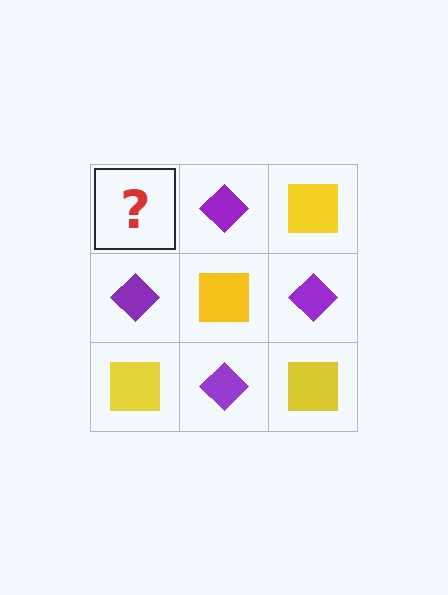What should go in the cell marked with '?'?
The missing cell should contain a yellow square.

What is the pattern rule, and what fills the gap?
The rule is that it alternates yellow square and purple diamond in a checkerboard pattern. The gap should be filled with a yellow square.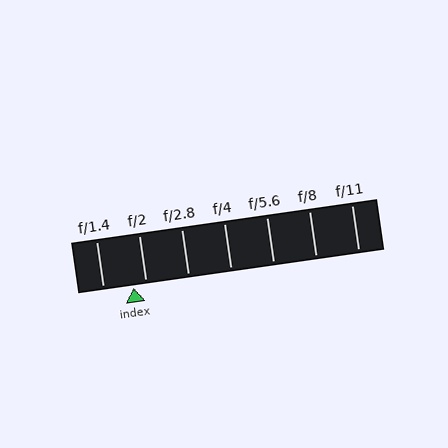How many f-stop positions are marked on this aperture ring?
There are 7 f-stop positions marked.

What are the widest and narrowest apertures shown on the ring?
The widest aperture shown is f/1.4 and the narrowest is f/11.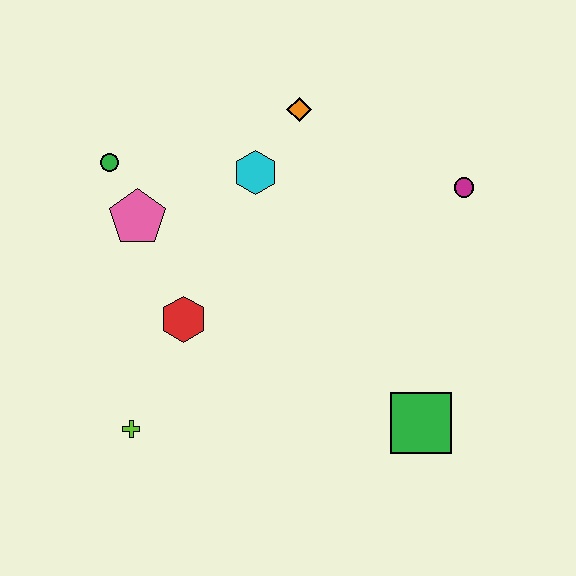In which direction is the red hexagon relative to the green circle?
The red hexagon is below the green circle.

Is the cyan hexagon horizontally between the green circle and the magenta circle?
Yes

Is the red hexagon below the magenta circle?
Yes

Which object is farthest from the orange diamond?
The lime cross is farthest from the orange diamond.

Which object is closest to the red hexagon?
The pink pentagon is closest to the red hexagon.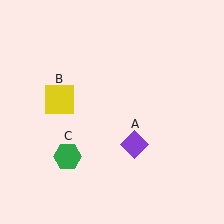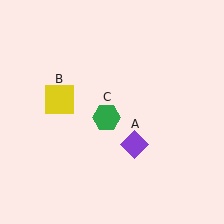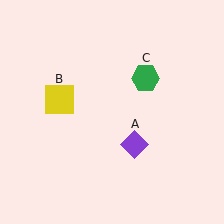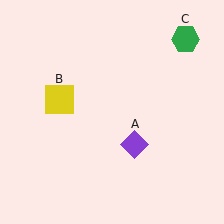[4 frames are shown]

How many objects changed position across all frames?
1 object changed position: green hexagon (object C).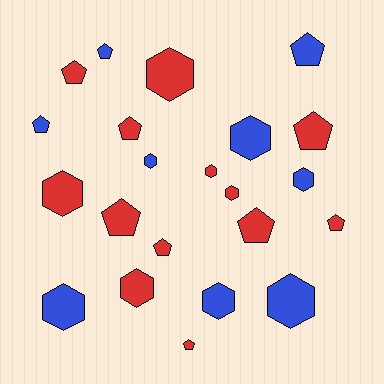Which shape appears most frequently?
Pentagon, with 11 objects.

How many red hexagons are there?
There are 5 red hexagons.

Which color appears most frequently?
Red, with 13 objects.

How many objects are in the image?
There are 22 objects.